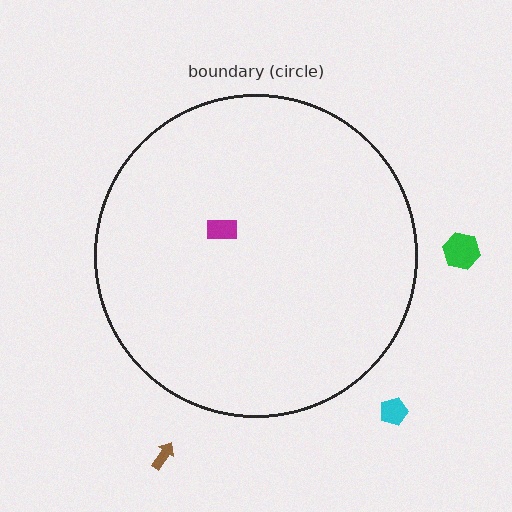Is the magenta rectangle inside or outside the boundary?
Inside.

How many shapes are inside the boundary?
1 inside, 3 outside.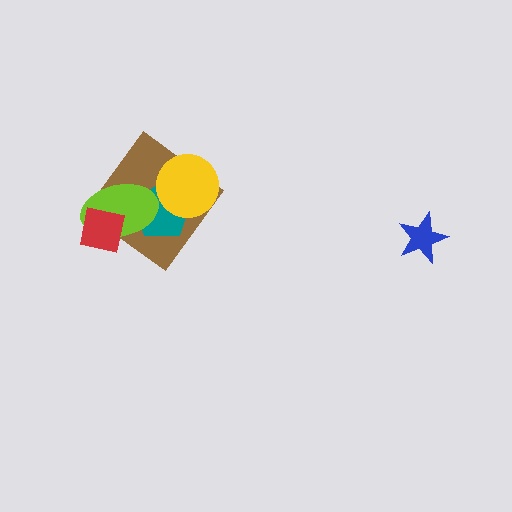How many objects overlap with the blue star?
0 objects overlap with the blue star.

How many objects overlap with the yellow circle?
2 objects overlap with the yellow circle.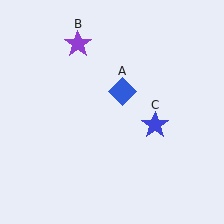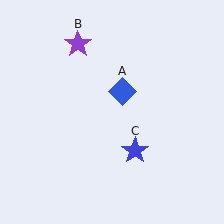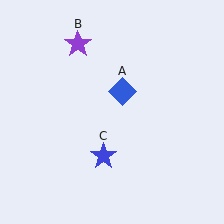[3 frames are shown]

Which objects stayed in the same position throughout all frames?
Blue diamond (object A) and purple star (object B) remained stationary.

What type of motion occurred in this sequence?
The blue star (object C) rotated clockwise around the center of the scene.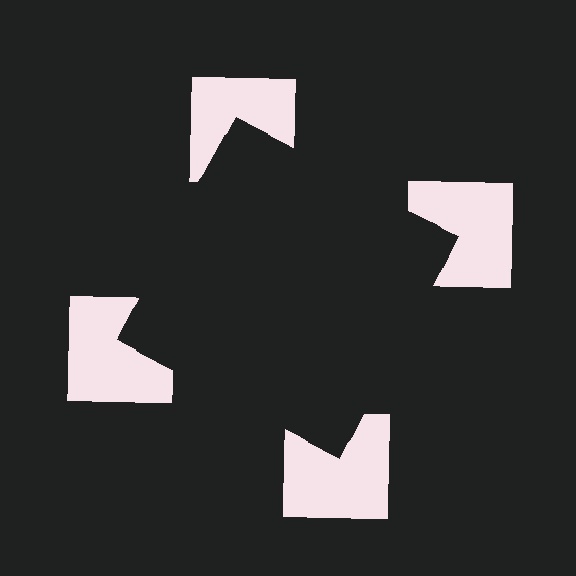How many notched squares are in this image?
There are 4 — one at each vertex of the illusory square.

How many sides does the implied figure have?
4 sides.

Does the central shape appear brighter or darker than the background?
It typically appears slightly darker than the background, even though no actual brightness change is drawn.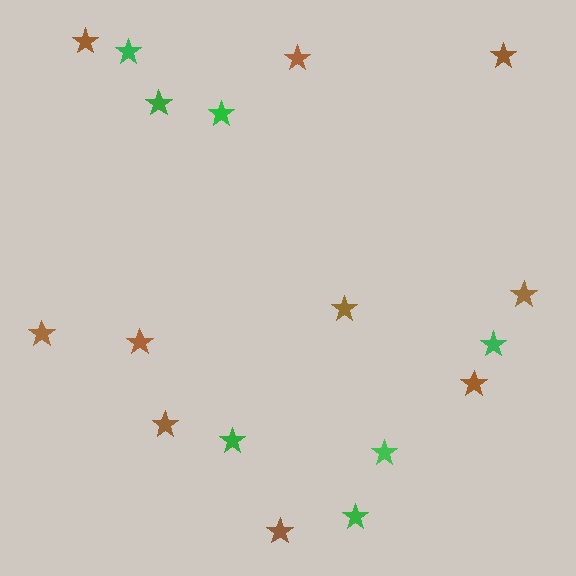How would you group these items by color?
There are 2 groups: one group of green stars (7) and one group of brown stars (10).